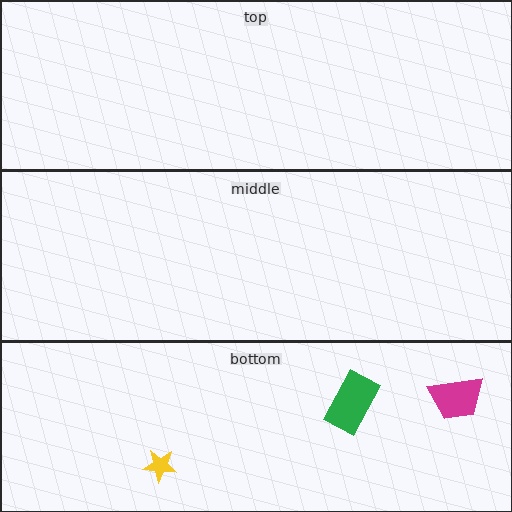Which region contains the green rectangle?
The bottom region.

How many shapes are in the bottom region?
3.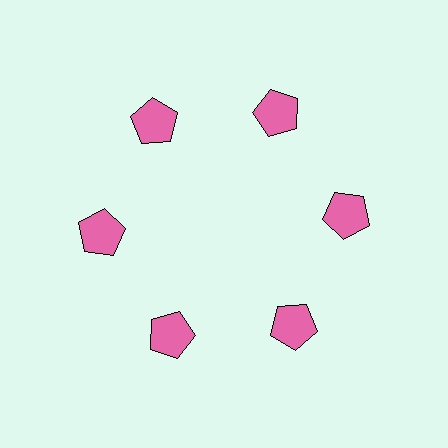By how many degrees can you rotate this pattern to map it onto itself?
The pattern maps onto itself every 60 degrees of rotation.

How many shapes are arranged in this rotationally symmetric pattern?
There are 6 shapes, arranged in 6 groups of 1.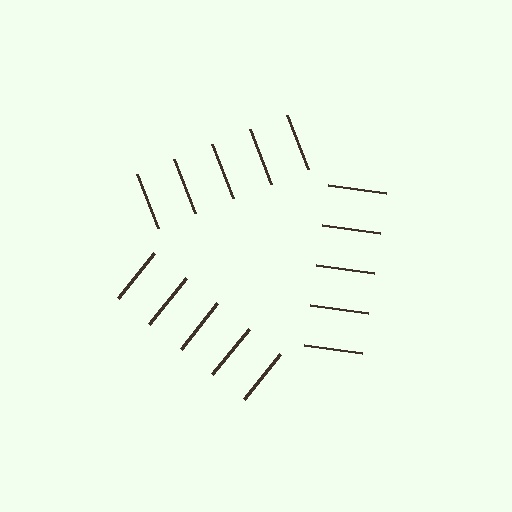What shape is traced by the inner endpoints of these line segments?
An illusory triangle — the line segments terminate on its edges but no continuous stroke is drawn.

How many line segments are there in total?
15 — 5 along each of the 3 edges.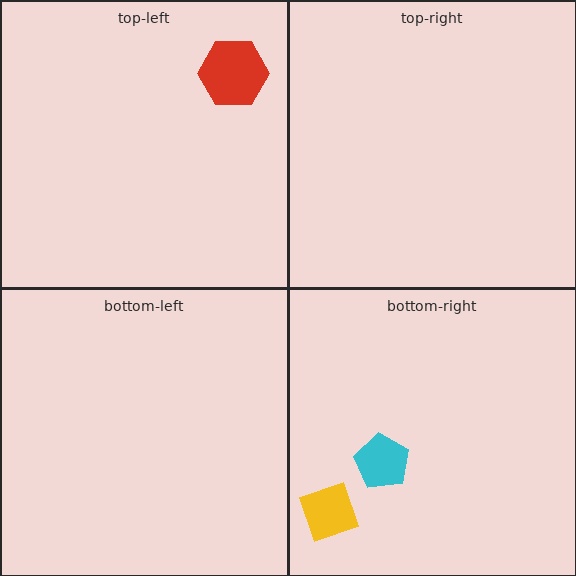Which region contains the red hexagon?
The top-left region.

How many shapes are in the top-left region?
1.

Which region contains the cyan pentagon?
The bottom-right region.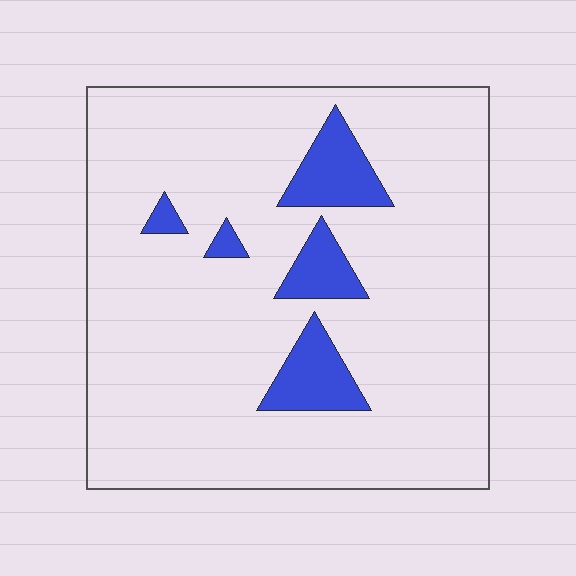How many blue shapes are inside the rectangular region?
5.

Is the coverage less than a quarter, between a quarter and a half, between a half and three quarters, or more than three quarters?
Less than a quarter.